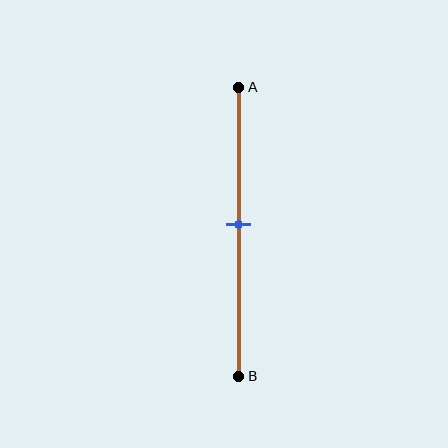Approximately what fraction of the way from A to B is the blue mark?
The blue mark is approximately 50% of the way from A to B.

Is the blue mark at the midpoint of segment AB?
Yes, the mark is approximately at the midpoint.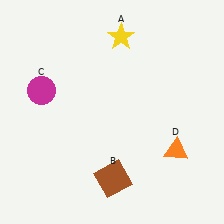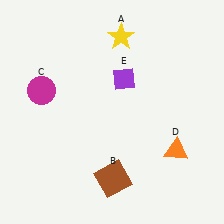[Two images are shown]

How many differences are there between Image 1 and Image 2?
There is 1 difference between the two images.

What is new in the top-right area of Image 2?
A purple diamond (E) was added in the top-right area of Image 2.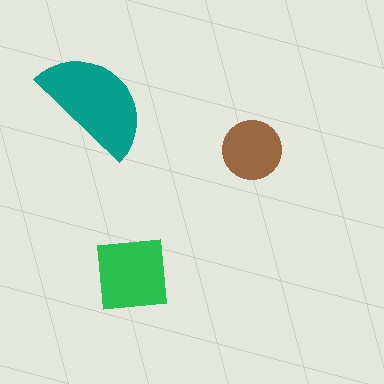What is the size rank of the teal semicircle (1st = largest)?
1st.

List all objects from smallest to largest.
The brown circle, the green square, the teal semicircle.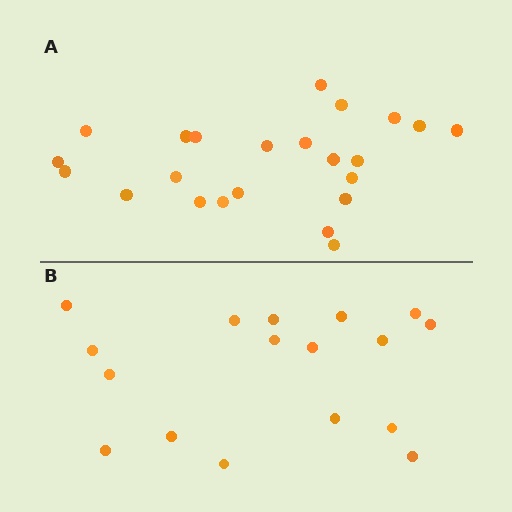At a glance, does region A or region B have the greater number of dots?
Region A (the top region) has more dots.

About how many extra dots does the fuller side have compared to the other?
Region A has about 6 more dots than region B.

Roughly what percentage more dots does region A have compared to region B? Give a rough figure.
About 35% more.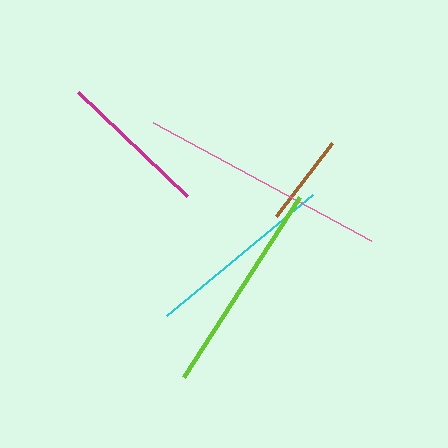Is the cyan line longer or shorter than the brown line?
The cyan line is longer than the brown line.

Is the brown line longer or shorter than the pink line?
The pink line is longer than the brown line.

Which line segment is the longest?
The pink line is the longest at approximately 248 pixels.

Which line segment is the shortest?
The brown line is the shortest at approximately 92 pixels.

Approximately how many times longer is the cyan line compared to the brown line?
The cyan line is approximately 2.1 times the length of the brown line.